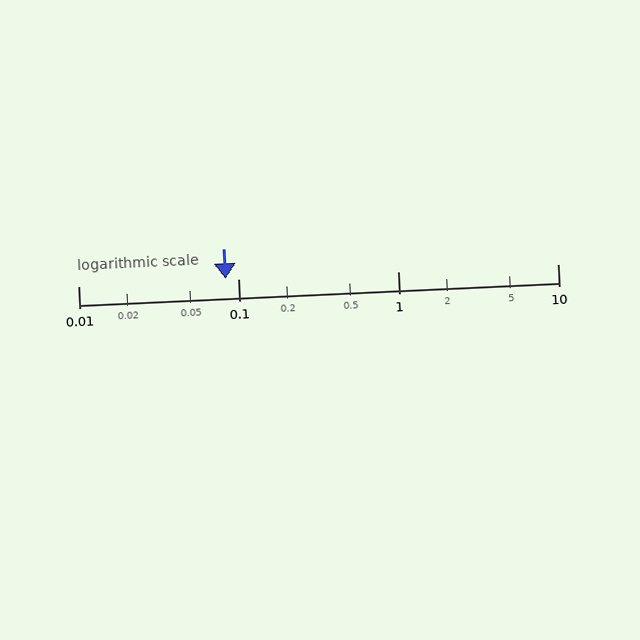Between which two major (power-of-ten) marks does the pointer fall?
The pointer is between 0.01 and 0.1.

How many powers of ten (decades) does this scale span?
The scale spans 3 decades, from 0.01 to 10.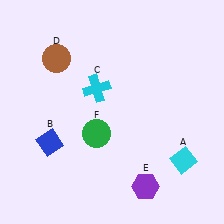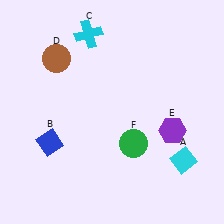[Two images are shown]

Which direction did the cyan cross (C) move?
The cyan cross (C) moved up.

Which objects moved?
The objects that moved are: the cyan cross (C), the purple hexagon (E), the green circle (F).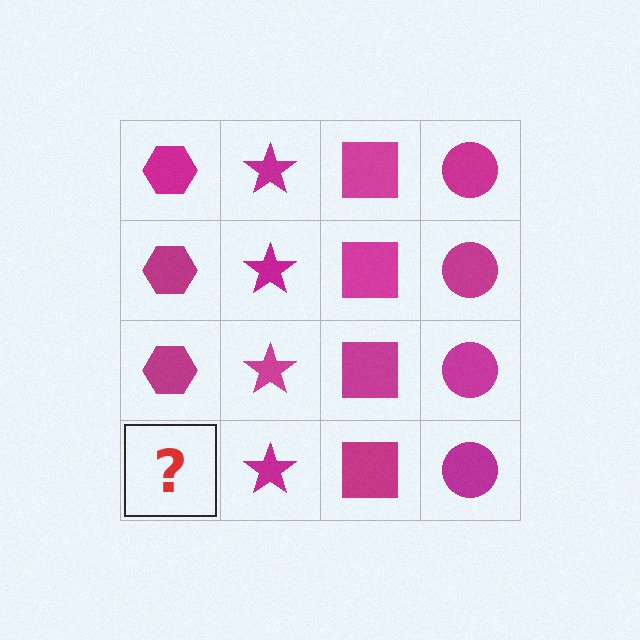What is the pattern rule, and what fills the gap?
The rule is that each column has a consistent shape. The gap should be filled with a magenta hexagon.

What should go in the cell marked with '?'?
The missing cell should contain a magenta hexagon.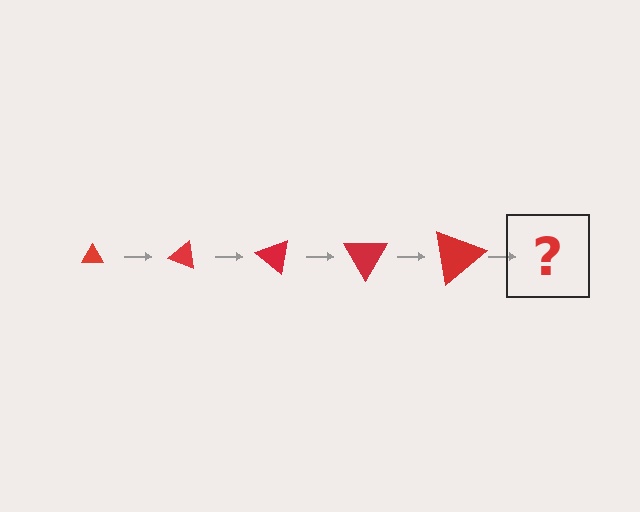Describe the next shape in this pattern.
It should be a triangle, larger than the previous one and rotated 100 degrees from the start.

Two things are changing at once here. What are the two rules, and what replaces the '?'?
The two rules are that the triangle grows larger each step and it rotates 20 degrees each step. The '?' should be a triangle, larger than the previous one and rotated 100 degrees from the start.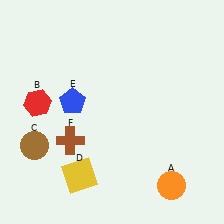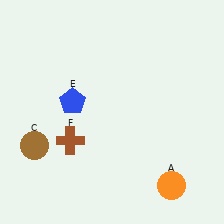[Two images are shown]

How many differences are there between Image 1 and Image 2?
There are 2 differences between the two images.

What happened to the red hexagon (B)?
The red hexagon (B) was removed in Image 2. It was in the top-left area of Image 1.